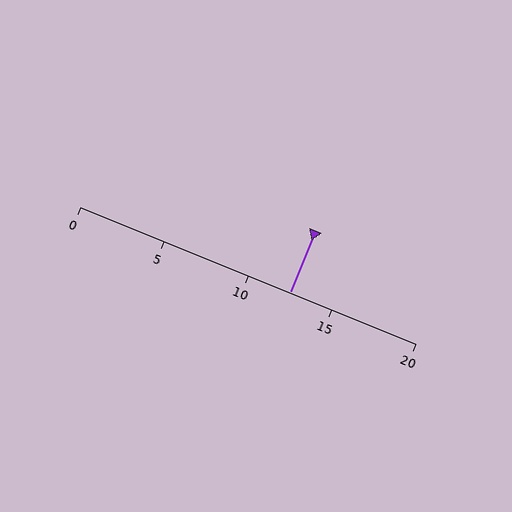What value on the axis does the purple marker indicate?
The marker indicates approximately 12.5.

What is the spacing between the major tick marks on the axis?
The major ticks are spaced 5 apart.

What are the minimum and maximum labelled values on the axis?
The axis runs from 0 to 20.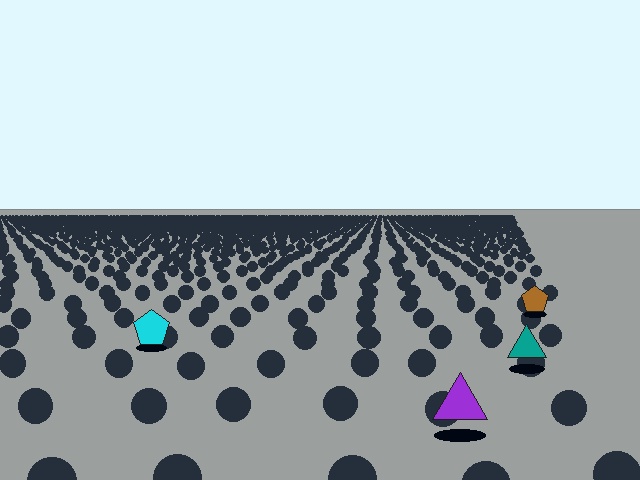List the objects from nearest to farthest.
From nearest to farthest: the purple triangle, the teal triangle, the cyan pentagon, the brown pentagon.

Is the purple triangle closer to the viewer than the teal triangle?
Yes. The purple triangle is closer — you can tell from the texture gradient: the ground texture is coarser near it.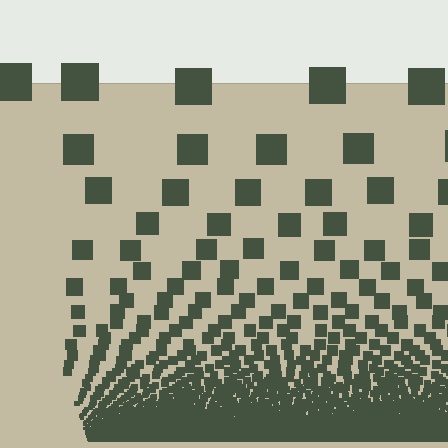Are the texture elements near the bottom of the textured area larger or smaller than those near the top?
Smaller. The gradient is inverted — elements near the bottom are smaller and denser.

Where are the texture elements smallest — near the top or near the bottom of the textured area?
Near the bottom.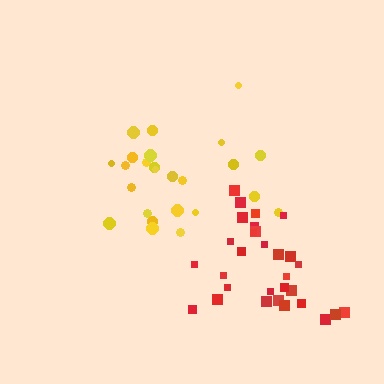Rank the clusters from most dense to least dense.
red, yellow.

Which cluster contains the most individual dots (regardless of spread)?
Red (30).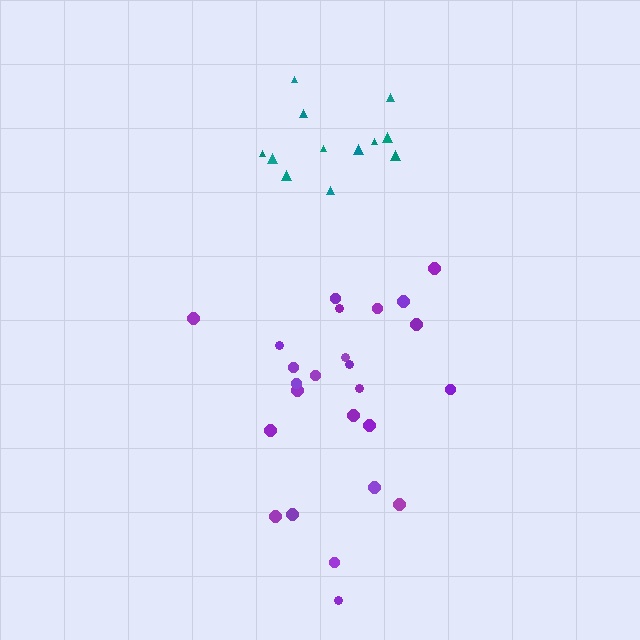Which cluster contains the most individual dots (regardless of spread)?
Purple (25).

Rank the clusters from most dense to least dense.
teal, purple.